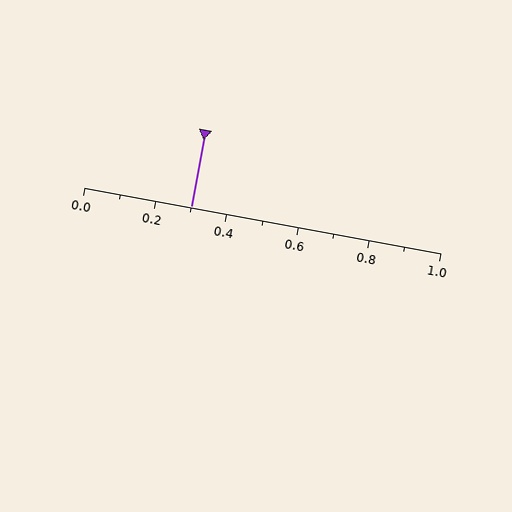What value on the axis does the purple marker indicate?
The marker indicates approximately 0.3.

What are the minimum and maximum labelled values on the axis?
The axis runs from 0.0 to 1.0.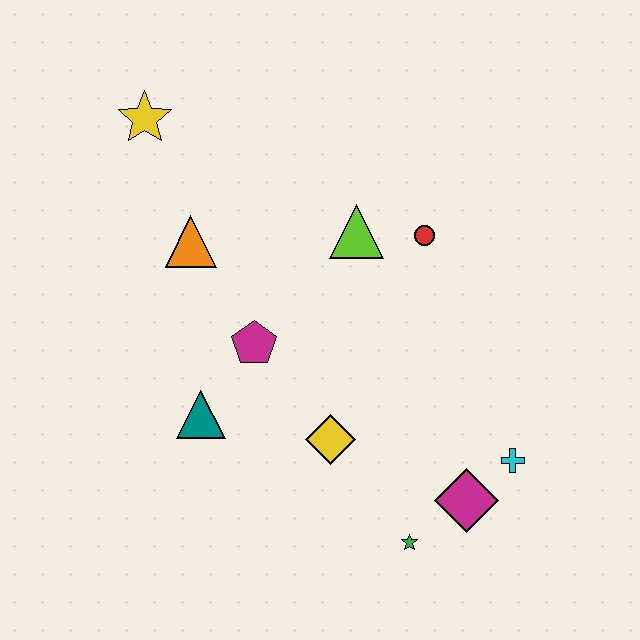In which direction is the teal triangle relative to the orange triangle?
The teal triangle is below the orange triangle.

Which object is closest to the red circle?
The lime triangle is closest to the red circle.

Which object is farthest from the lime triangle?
The green star is farthest from the lime triangle.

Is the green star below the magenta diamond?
Yes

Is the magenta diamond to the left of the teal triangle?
No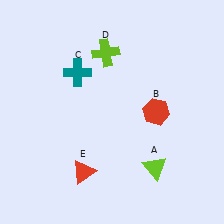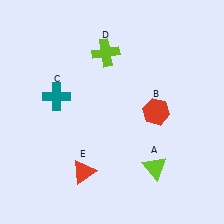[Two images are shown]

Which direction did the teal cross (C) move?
The teal cross (C) moved down.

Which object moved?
The teal cross (C) moved down.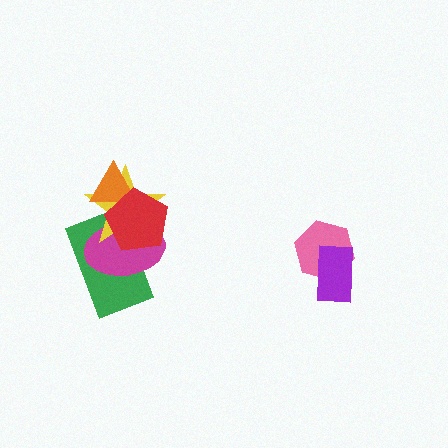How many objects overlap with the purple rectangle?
1 object overlaps with the purple rectangle.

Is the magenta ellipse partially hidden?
Yes, it is partially covered by another shape.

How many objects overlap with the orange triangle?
2 objects overlap with the orange triangle.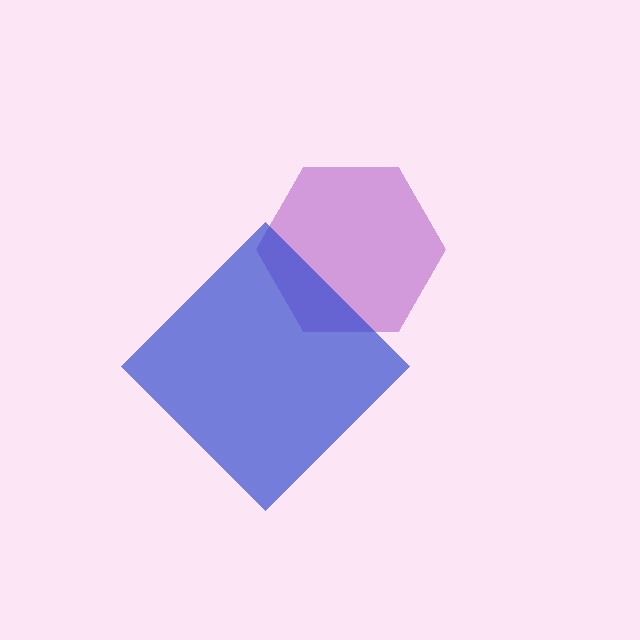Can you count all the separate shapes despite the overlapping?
Yes, there are 2 separate shapes.